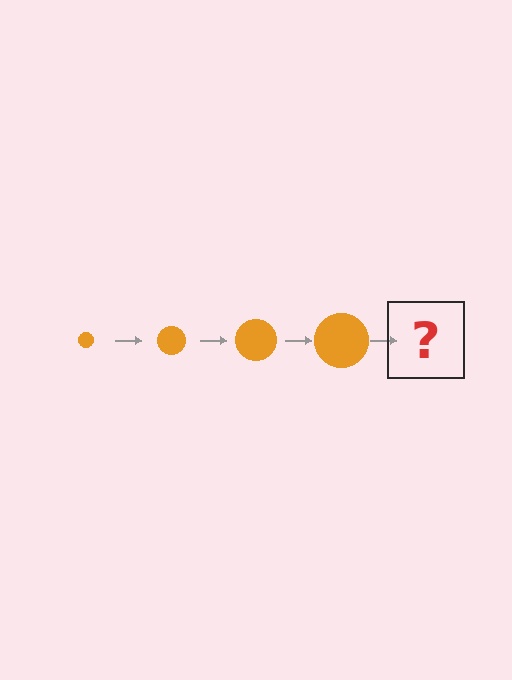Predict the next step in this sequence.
The next step is an orange circle, larger than the previous one.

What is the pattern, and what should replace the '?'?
The pattern is that the circle gets progressively larger each step. The '?' should be an orange circle, larger than the previous one.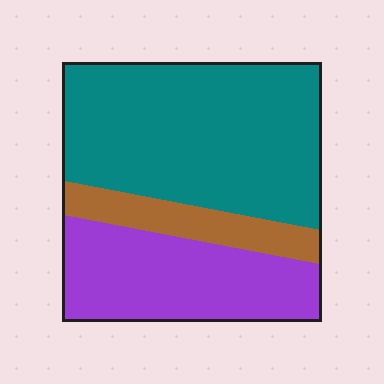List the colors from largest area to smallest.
From largest to smallest: teal, purple, brown.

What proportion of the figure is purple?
Purple covers roughly 30% of the figure.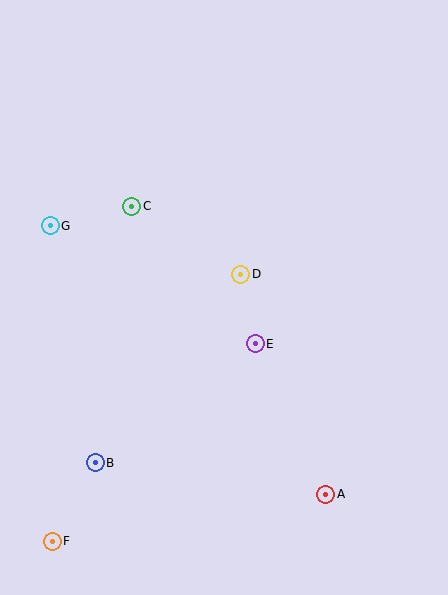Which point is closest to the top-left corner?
Point G is closest to the top-left corner.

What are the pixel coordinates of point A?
Point A is at (326, 494).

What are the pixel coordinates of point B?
Point B is at (95, 463).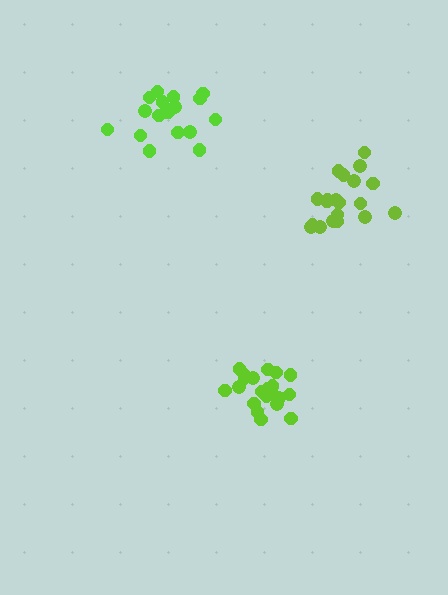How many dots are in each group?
Group 1: 17 dots, Group 2: 20 dots, Group 3: 21 dots (58 total).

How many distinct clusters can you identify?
There are 3 distinct clusters.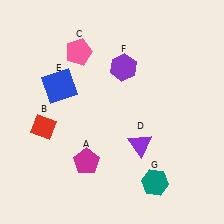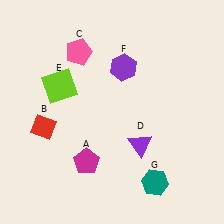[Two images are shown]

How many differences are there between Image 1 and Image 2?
There is 1 difference between the two images.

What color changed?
The square (E) changed from blue in Image 1 to lime in Image 2.